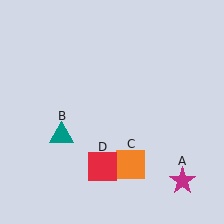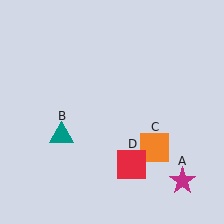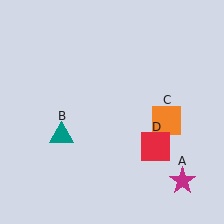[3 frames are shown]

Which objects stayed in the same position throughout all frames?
Magenta star (object A) and teal triangle (object B) remained stationary.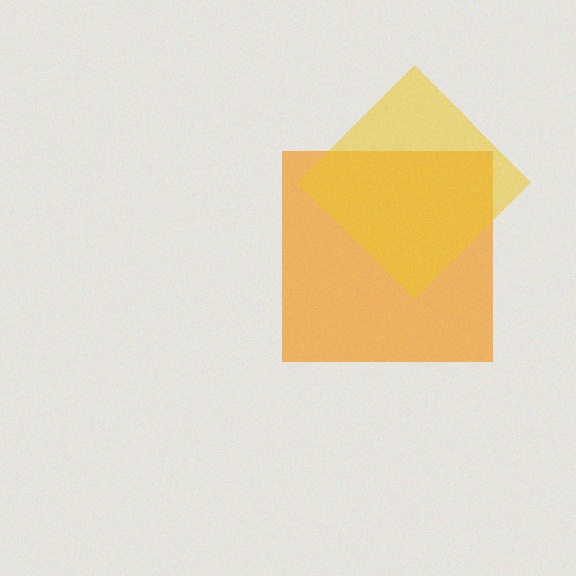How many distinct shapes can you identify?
There are 2 distinct shapes: an orange square, a yellow diamond.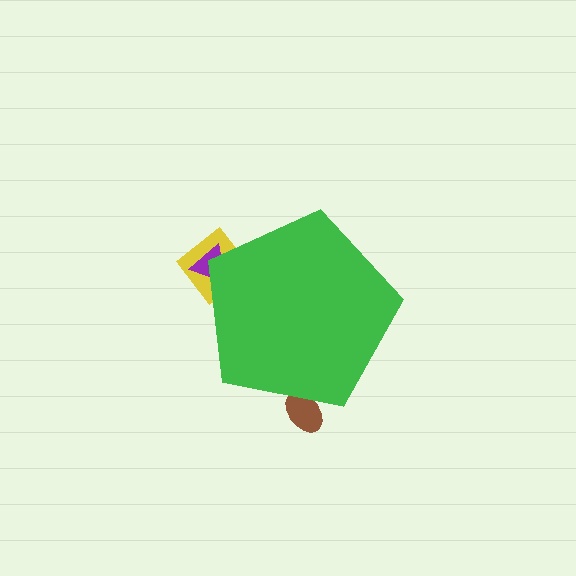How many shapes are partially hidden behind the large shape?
3 shapes are partially hidden.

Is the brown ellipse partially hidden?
Yes, the brown ellipse is partially hidden behind the green pentagon.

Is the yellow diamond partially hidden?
Yes, the yellow diamond is partially hidden behind the green pentagon.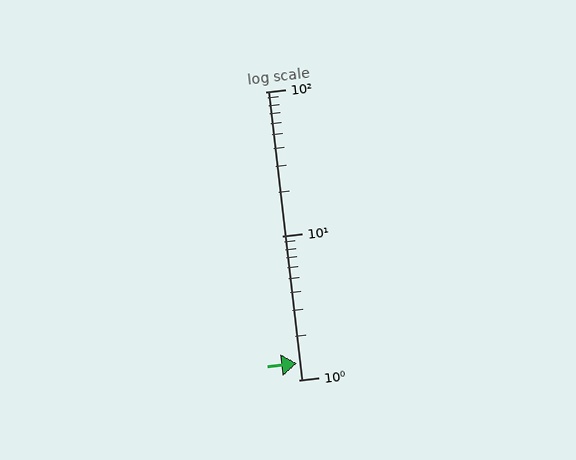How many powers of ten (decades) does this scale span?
The scale spans 2 decades, from 1 to 100.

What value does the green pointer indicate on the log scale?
The pointer indicates approximately 1.3.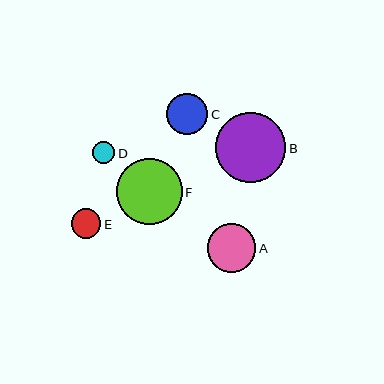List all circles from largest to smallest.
From largest to smallest: B, F, A, C, E, D.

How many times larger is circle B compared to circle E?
Circle B is approximately 2.4 times the size of circle E.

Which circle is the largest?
Circle B is the largest with a size of approximately 70 pixels.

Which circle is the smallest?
Circle D is the smallest with a size of approximately 22 pixels.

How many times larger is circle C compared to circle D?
Circle C is approximately 1.8 times the size of circle D.